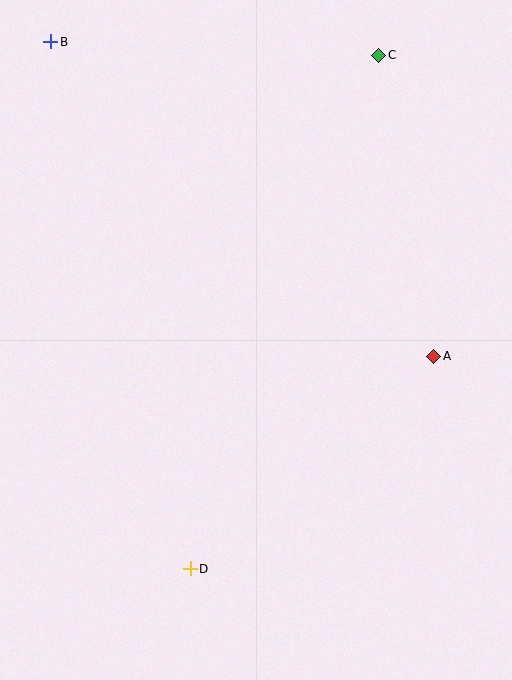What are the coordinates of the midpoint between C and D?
The midpoint between C and D is at (285, 312).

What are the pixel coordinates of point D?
Point D is at (190, 569).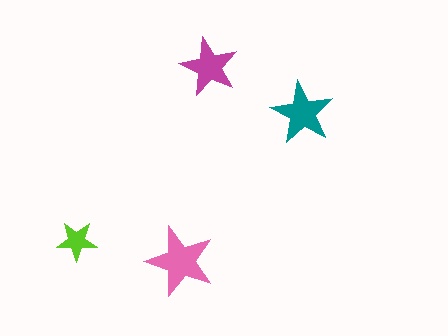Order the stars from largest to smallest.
the pink one, the teal one, the magenta one, the lime one.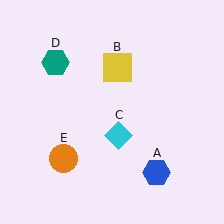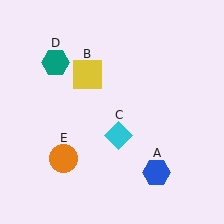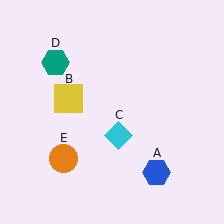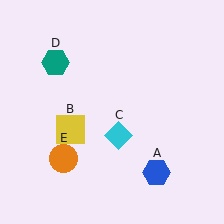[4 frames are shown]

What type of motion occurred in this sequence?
The yellow square (object B) rotated counterclockwise around the center of the scene.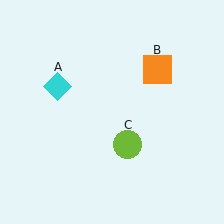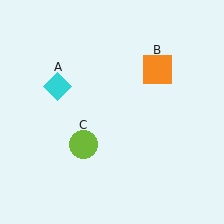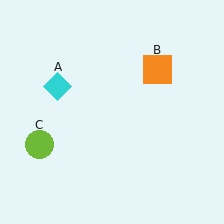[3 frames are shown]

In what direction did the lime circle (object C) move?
The lime circle (object C) moved left.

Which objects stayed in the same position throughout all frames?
Cyan diamond (object A) and orange square (object B) remained stationary.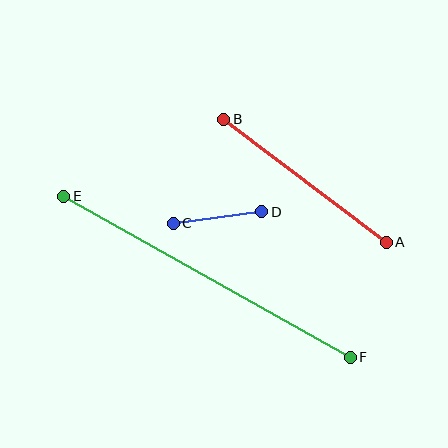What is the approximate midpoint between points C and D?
The midpoint is at approximately (218, 218) pixels.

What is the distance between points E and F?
The distance is approximately 329 pixels.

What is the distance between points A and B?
The distance is approximately 204 pixels.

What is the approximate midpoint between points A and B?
The midpoint is at approximately (305, 181) pixels.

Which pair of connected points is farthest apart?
Points E and F are farthest apart.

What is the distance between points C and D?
The distance is approximately 90 pixels.